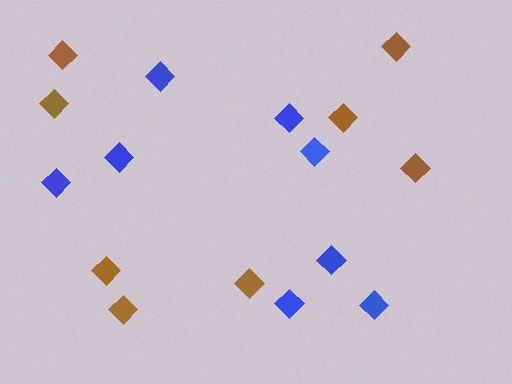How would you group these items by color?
There are 2 groups: one group of blue diamonds (8) and one group of brown diamonds (8).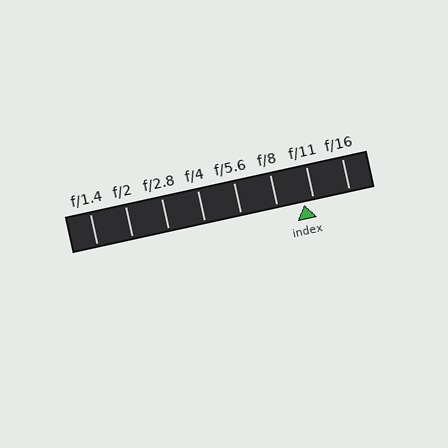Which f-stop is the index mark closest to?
The index mark is closest to f/11.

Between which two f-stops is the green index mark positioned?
The index mark is between f/8 and f/11.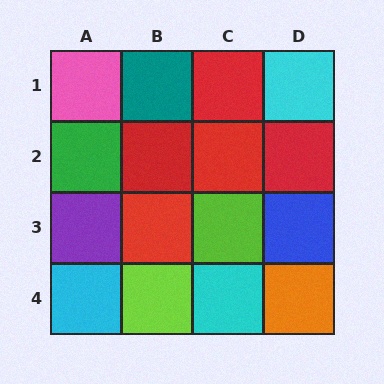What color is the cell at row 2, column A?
Green.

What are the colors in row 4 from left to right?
Cyan, lime, cyan, orange.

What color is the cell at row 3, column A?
Purple.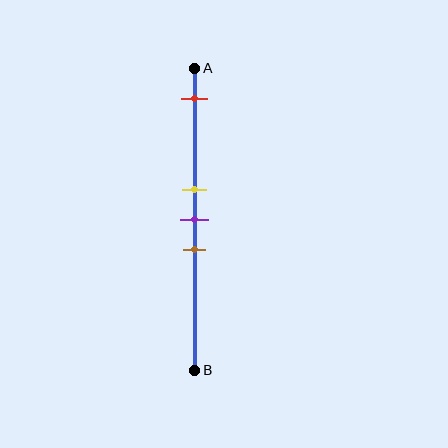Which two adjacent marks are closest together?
The yellow and purple marks are the closest adjacent pair.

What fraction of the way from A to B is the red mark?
The red mark is approximately 10% (0.1) of the way from A to B.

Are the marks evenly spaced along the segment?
No, the marks are not evenly spaced.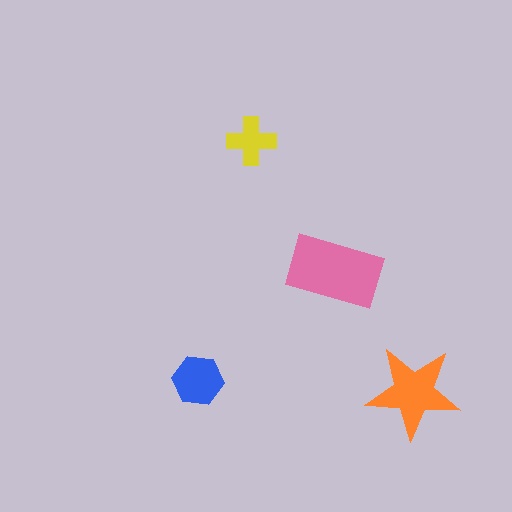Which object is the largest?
The pink rectangle.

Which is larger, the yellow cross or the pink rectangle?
The pink rectangle.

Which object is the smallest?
The yellow cross.